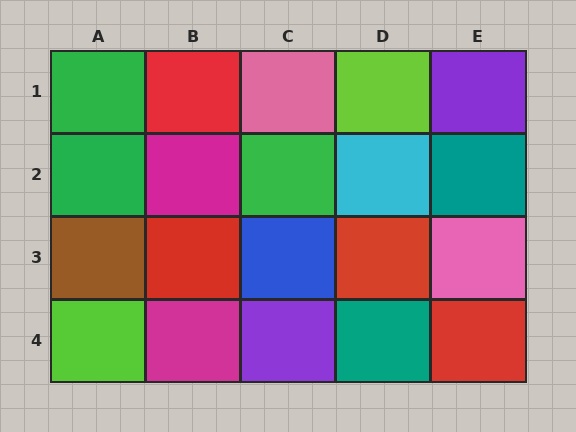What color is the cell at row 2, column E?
Teal.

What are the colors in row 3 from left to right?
Brown, red, blue, red, pink.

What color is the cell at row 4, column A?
Lime.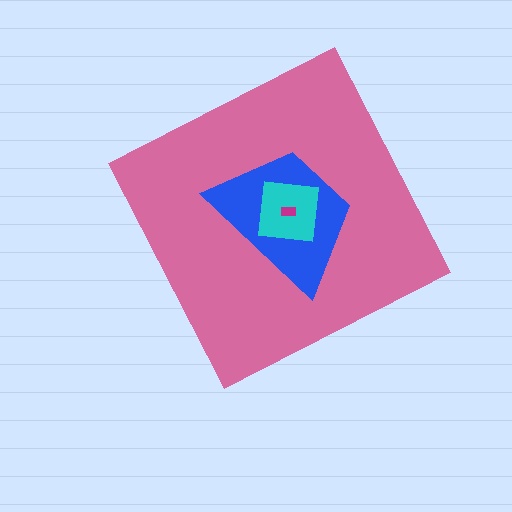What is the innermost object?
The magenta rectangle.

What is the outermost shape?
The pink diamond.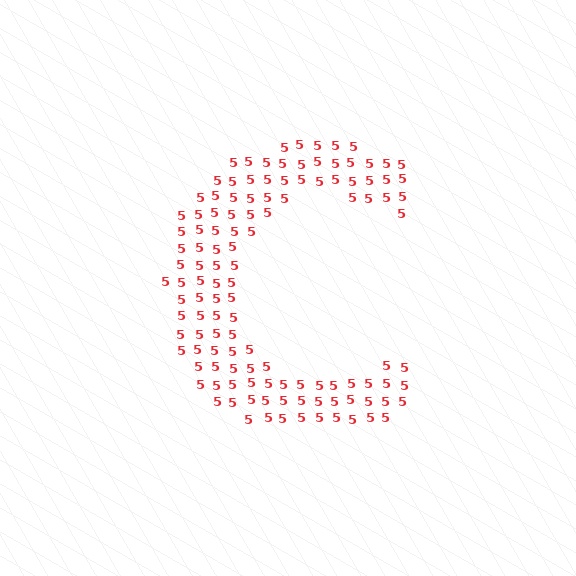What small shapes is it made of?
It is made of small digit 5's.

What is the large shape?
The large shape is the letter C.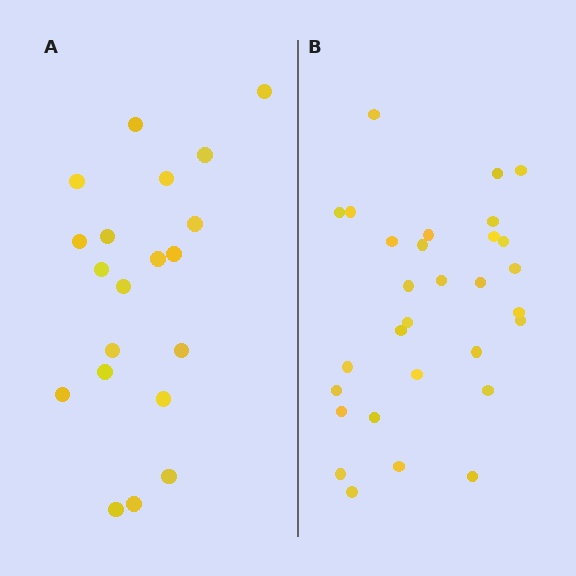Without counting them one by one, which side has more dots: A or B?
Region B (the right region) has more dots.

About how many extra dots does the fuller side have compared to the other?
Region B has roughly 10 or so more dots than region A.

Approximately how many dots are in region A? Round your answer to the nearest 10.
About 20 dots.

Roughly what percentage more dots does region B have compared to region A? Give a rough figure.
About 50% more.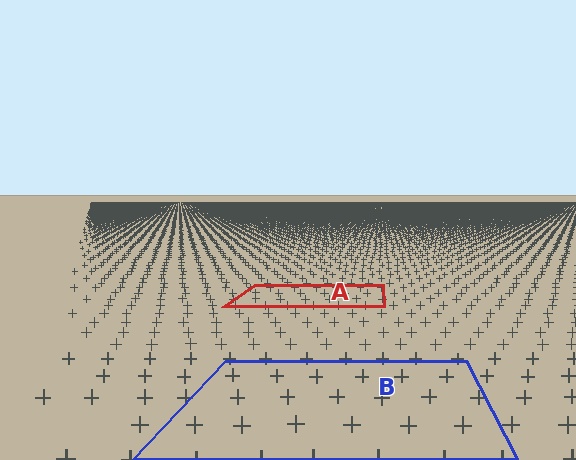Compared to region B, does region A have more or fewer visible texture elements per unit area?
Region A has more texture elements per unit area — they are packed more densely because it is farther away.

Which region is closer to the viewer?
Region B is closer. The texture elements there are larger and more spread out.